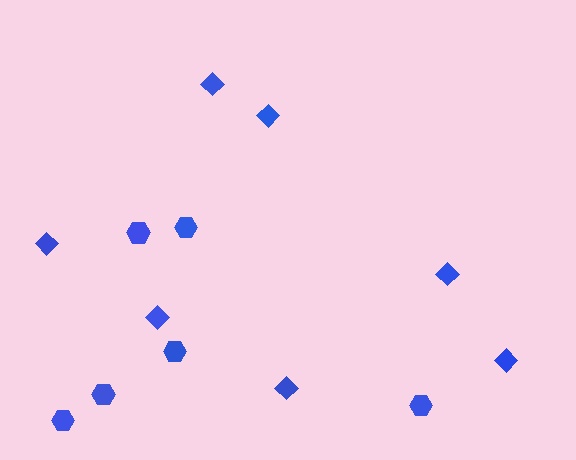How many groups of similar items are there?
There are 2 groups: one group of diamonds (7) and one group of hexagons (6).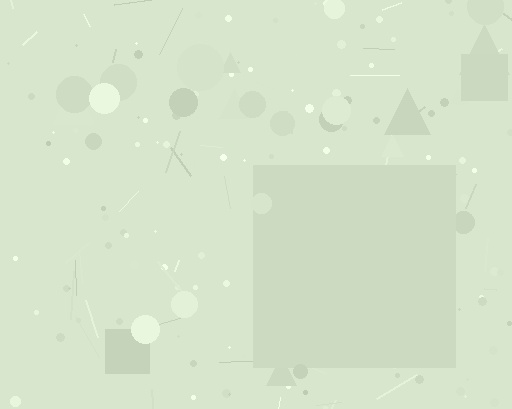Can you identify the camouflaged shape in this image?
The camouflaged shape is a square.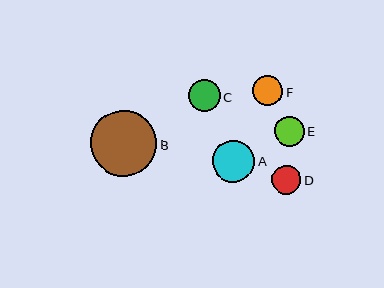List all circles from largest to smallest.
From largest to smallest: B, A, C, F, E, D.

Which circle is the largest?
Circle B is the largest with a size of approximately 66 pixels.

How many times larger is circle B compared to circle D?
Circle B is approximately 2.3 times the size of circle D.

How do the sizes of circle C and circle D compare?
Circle C and circle D are approximately the same size.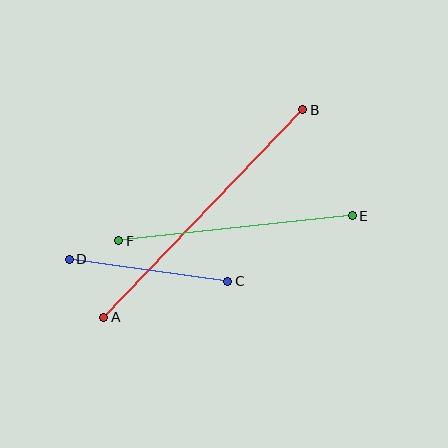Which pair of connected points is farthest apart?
Points A and B are farthest apart.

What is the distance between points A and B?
The distance is approximately 288 pixels.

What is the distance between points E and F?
The distance is approximately 235 pixels.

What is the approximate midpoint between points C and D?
The midpoint is at approximately (148, 270) pixels.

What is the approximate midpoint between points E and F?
The midpoint is at approximately (235, 228) pixels.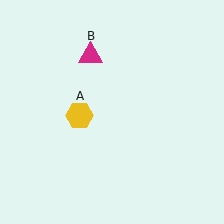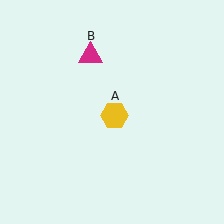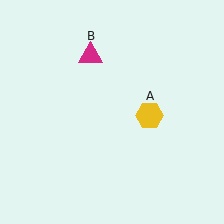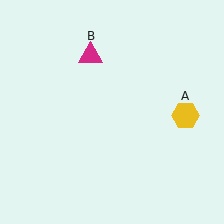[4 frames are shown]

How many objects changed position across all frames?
1 object changed position: yellow hexagon (object A).